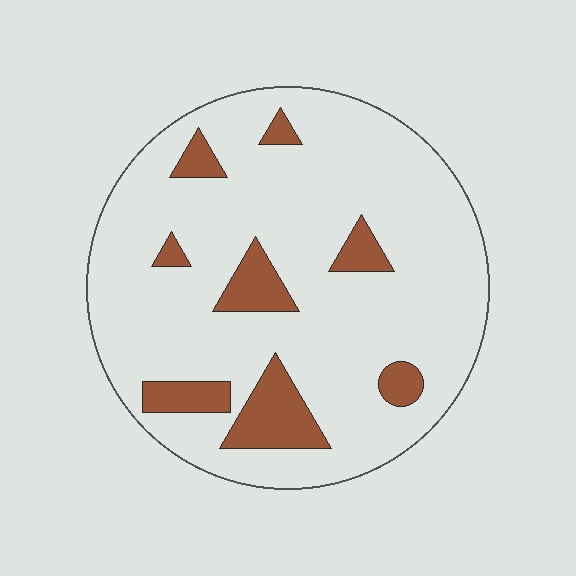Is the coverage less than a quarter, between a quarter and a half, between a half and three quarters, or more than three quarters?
Less than a quarter.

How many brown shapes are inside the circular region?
8.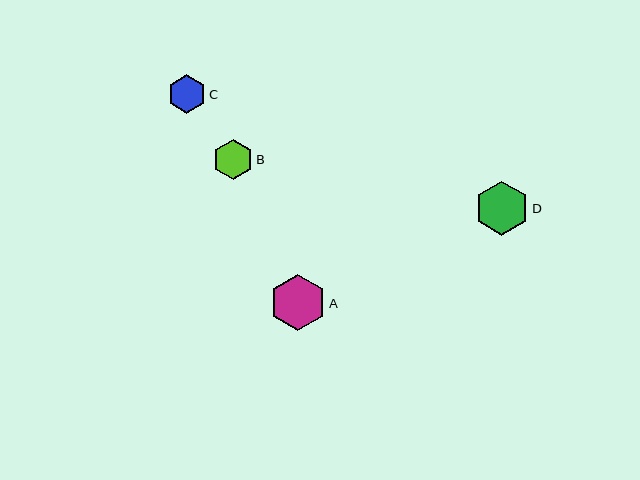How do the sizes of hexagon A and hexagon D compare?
Hexagon A and hexagon D are approximately the same size.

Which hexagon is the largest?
Hexagon A is the largest with a size of approximately 57 pixels.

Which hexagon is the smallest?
Hexagon C is the smallest with a size of approximately 39 pixels.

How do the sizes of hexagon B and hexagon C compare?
Hexagon B and hexagon C are approximately the same size.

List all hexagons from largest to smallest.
From largest to smallest: A, D, B, C.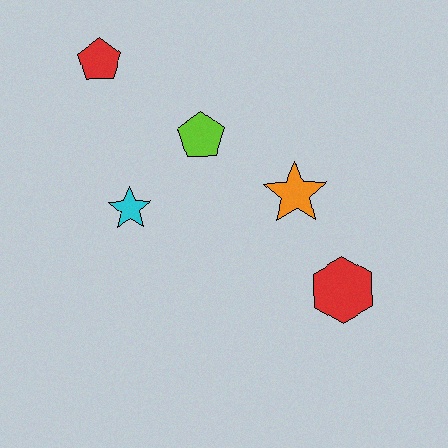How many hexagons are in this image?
There is 1 hexagon.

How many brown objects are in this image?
There are no brown objects.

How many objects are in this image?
There are 5 objects.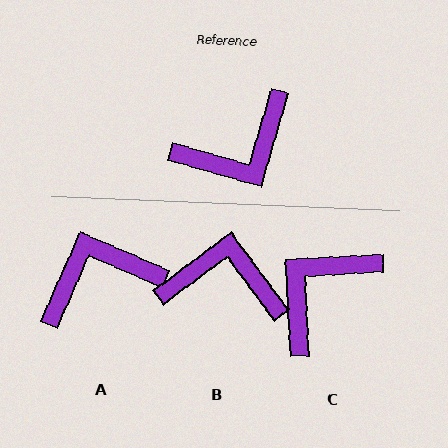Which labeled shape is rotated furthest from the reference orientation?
A, about 172 degrees away.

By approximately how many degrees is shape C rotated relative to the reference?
Approximately 161 degrees clockwise.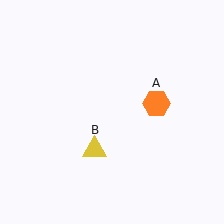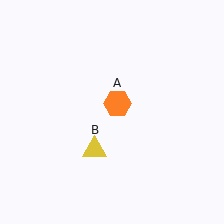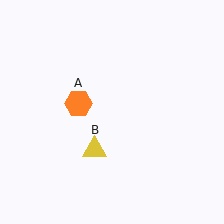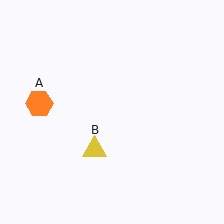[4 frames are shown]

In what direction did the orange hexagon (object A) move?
The orange hexagon (object A) moved left.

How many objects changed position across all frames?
1 object changed position: orange hexagon (object A).